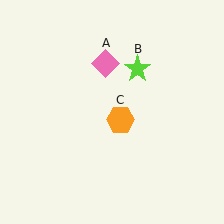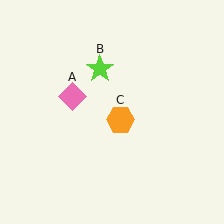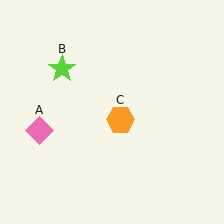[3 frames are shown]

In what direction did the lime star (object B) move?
The lime star (object B) moved left.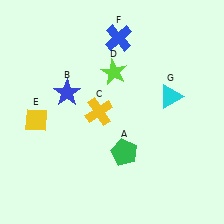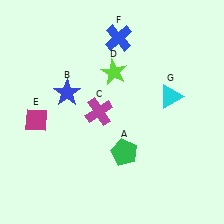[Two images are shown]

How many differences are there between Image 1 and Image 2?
There are 2 differences between the two images.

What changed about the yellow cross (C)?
In Image 1, C is yellow. In Image 2, it changed to magenta.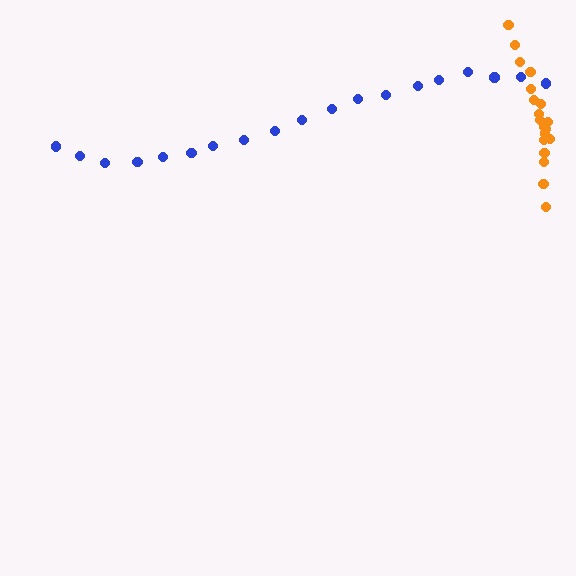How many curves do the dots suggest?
There are 2 distinct paths.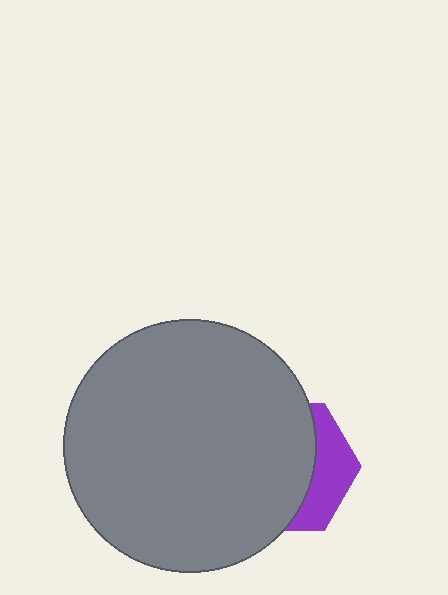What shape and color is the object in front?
The object in front is a gray circle.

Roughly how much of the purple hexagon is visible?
A small part of it is visible (roughly 31%).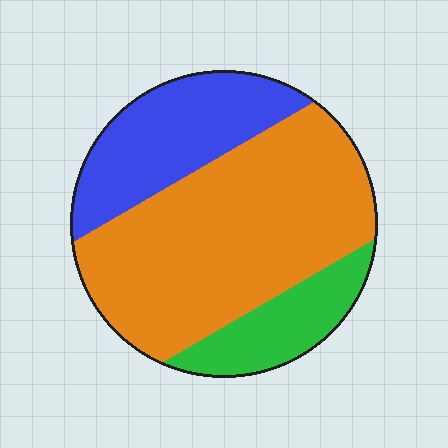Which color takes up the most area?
Orange, at roughly 60%.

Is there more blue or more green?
Blue.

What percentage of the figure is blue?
Blue takes up about one quarter (1/4) of the figure.